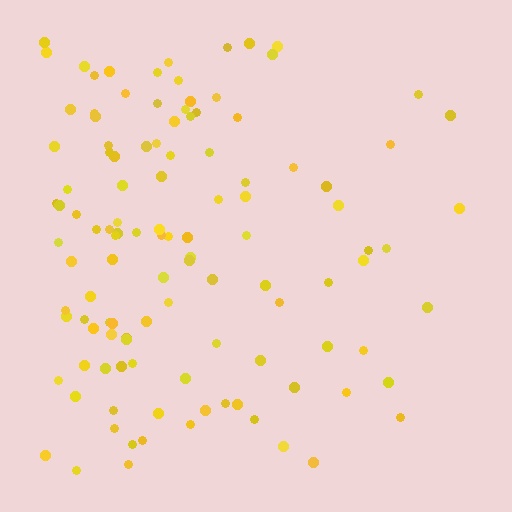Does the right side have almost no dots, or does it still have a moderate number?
Still a moderate number, just noticeably fewer than the left.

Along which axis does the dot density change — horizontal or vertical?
Horizontal.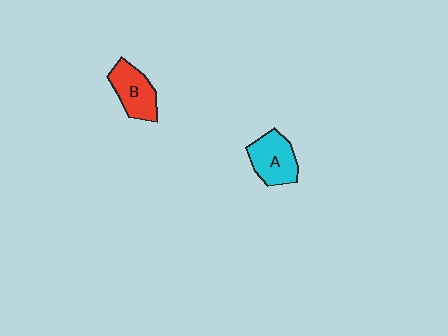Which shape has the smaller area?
Shape B (red).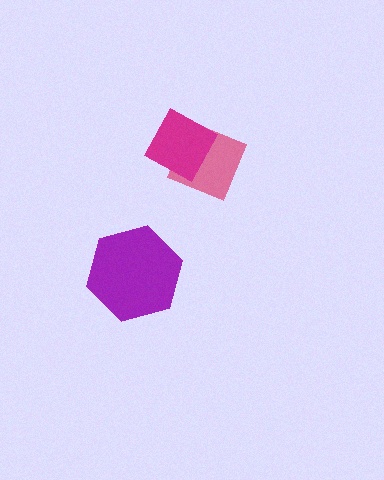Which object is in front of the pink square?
The magenta diamond is in front of the pink square.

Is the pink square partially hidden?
Yes, it is partially covered by another shape.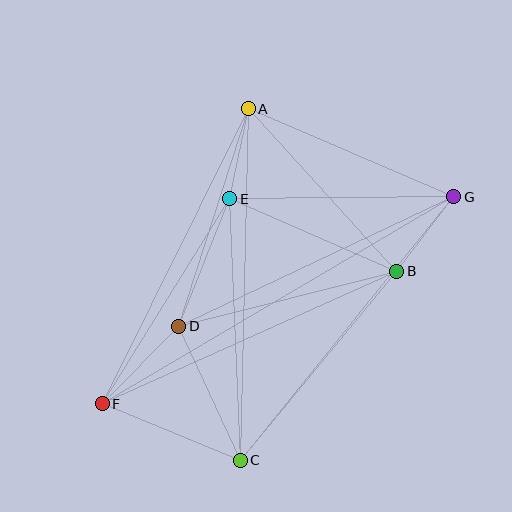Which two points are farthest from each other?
Points F and G are farthest from each other.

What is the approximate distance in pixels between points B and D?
The distance between B and D is approximately 225 pixels.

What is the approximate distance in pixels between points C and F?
The distance between C and F is approximately 149 pixels.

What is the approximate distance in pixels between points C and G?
The distance between C and G is approximately 339 pixels.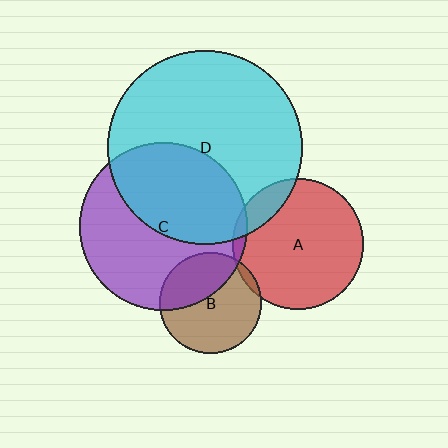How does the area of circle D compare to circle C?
Approximately 1.3 times.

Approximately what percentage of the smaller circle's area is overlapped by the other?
Approximately 15%.